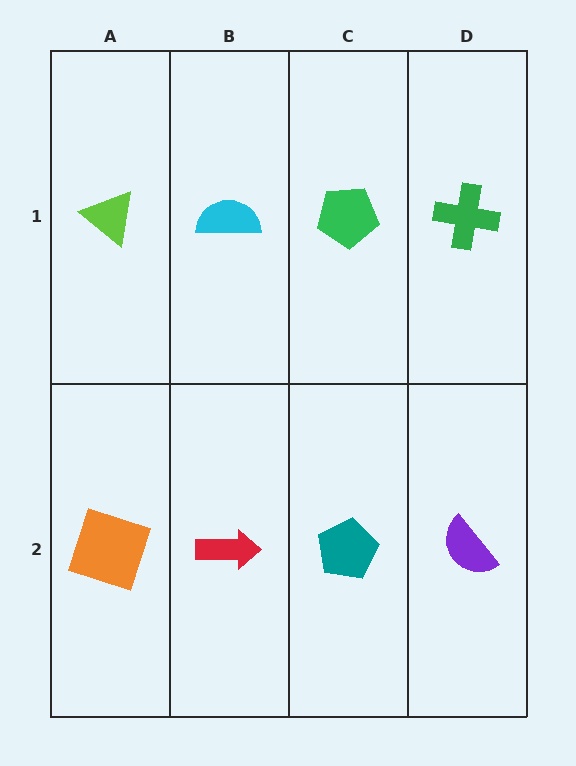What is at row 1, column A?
A lime triangle.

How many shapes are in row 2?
4 shapes.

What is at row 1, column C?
A green pentagon.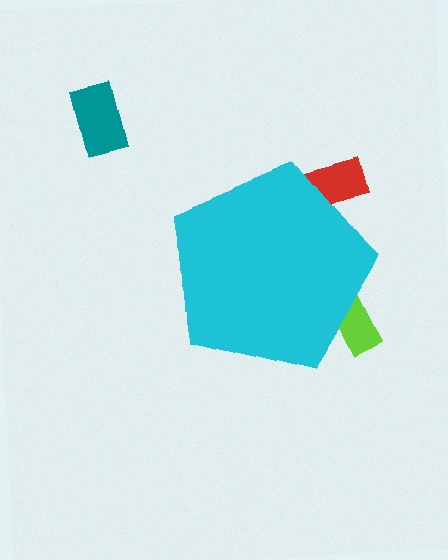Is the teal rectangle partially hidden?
No, the teal rectangle is fully visible.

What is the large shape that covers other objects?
A cyan pentagon.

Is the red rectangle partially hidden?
Yes, the red rectangle is partially hidden behind the cyan pentagon.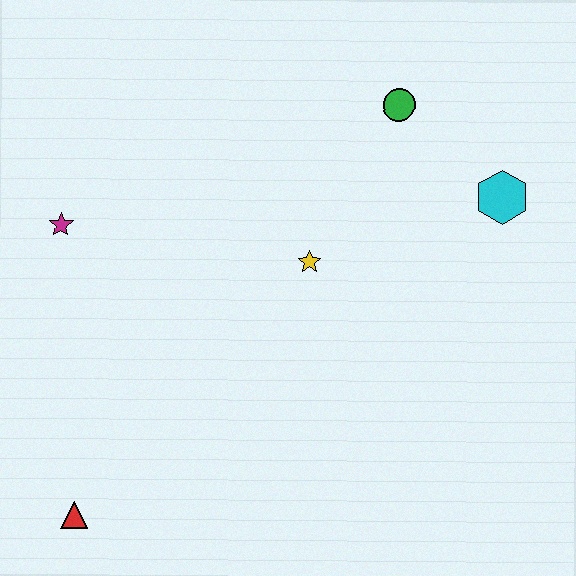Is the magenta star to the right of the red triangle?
No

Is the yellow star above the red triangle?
Yes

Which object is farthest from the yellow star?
The red triangle is farthest from the yellow star.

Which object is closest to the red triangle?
The magenta star is closest to the red triangle.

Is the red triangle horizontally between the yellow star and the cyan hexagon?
No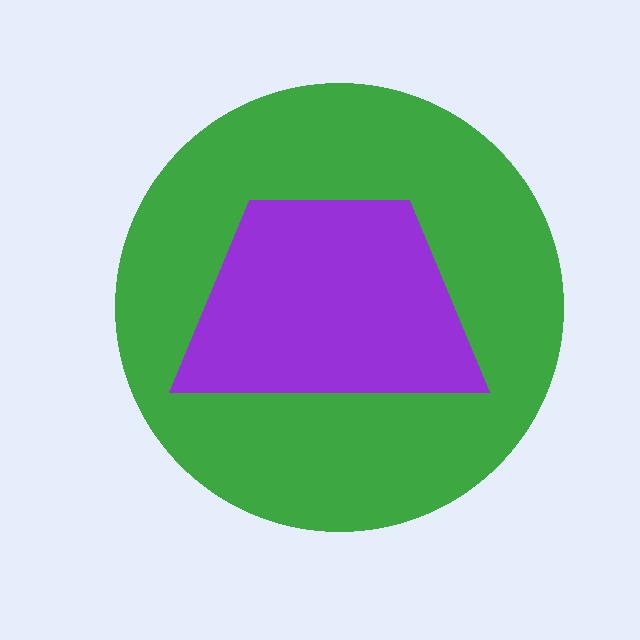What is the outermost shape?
The green circle.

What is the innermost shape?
The purple trapezoid.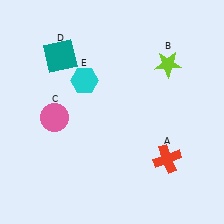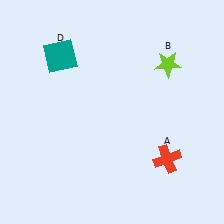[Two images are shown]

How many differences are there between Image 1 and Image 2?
There are 2 differences between the two images.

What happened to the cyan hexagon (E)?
The cyan hexagon (E) was removed in Image 2. It was in the top-left area of Image 1.